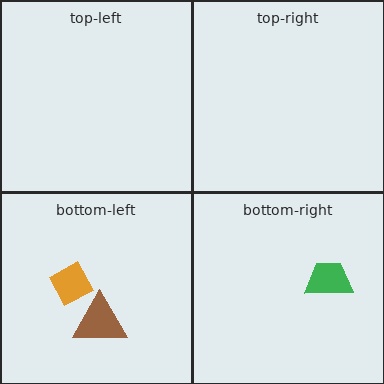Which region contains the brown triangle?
The bottom-left region.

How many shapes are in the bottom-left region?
2.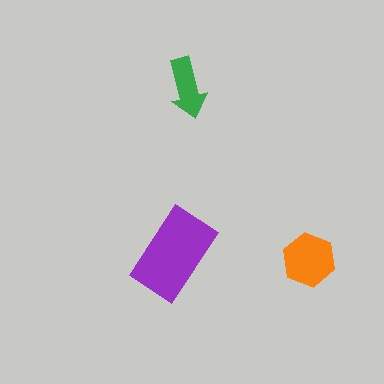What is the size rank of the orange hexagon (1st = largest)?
2nd.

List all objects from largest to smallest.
The purple rectangle, the orange hexagon, the green arrow.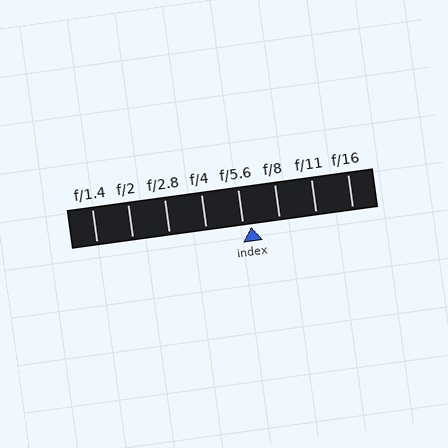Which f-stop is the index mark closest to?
The index mark is closest to f/5.6.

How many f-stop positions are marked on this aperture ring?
There are 8 f-stop positions marked.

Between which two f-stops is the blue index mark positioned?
The index mark is between f/5.6 and f/8.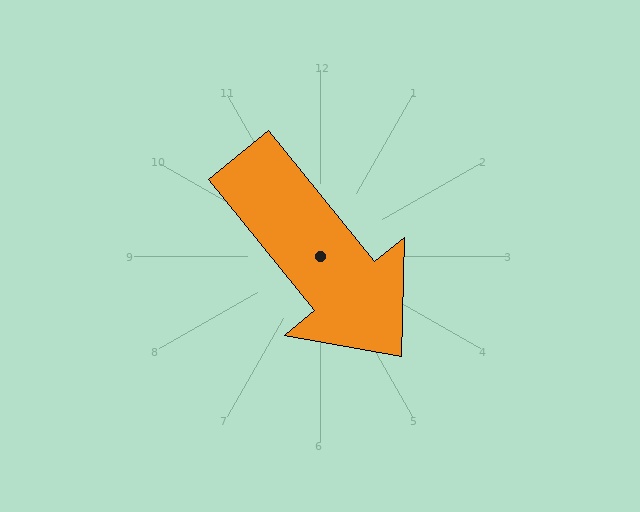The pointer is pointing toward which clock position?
Roughly 5 o'clock.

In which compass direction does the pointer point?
Southeast.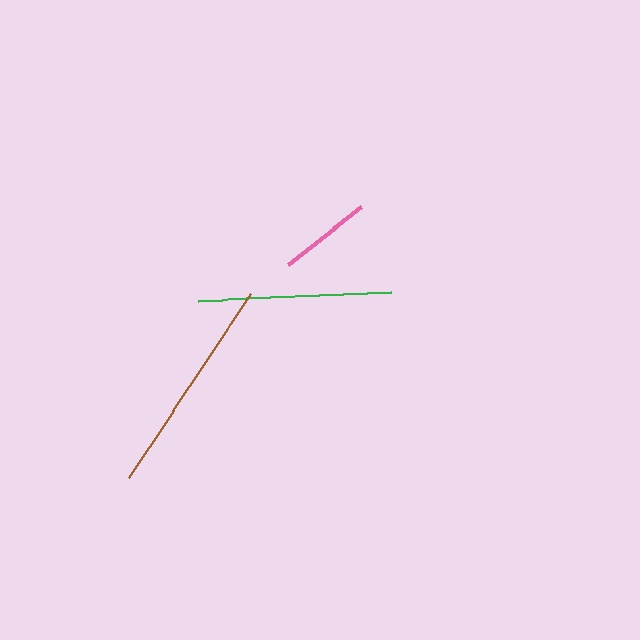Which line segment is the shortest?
The pink line is the shortest at approximately 94 pixels.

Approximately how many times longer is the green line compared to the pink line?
The green line is approximately 2.0 times the length of the pink line.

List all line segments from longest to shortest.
From longest to shortest: brown, green, pink.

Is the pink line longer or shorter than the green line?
The green line is longer than the pink line.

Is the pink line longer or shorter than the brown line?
The brown line is longer than the pink line.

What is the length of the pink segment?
The pink segment is approximately 94 pixels long.